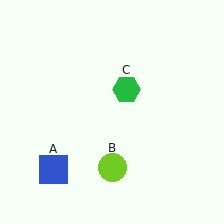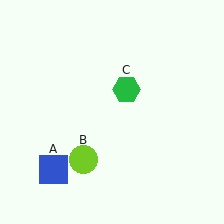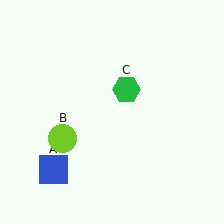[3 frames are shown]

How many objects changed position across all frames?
1 object changed position: lime circle (object B).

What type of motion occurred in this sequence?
The lime circle (object B) rotated clockwise around the center of the scene.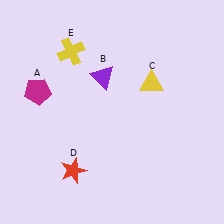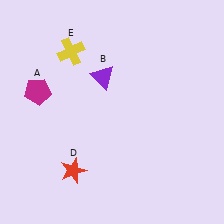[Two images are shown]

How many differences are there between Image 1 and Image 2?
There is 1 difference between the two images.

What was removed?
The yellow triangle (C) was removed in Image 2.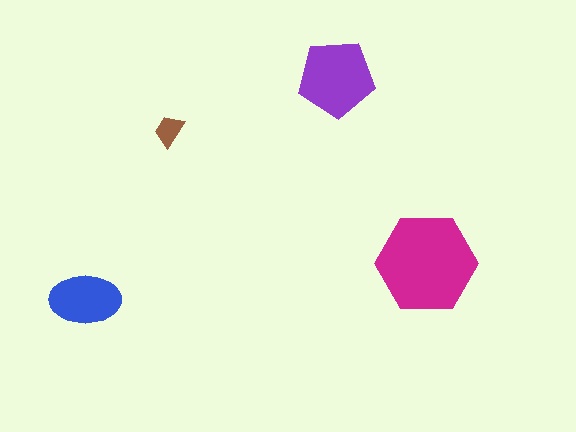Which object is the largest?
The magenta hexagon.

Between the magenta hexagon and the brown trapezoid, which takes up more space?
The magenta hexagon.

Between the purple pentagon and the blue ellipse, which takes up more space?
The purple pentagon.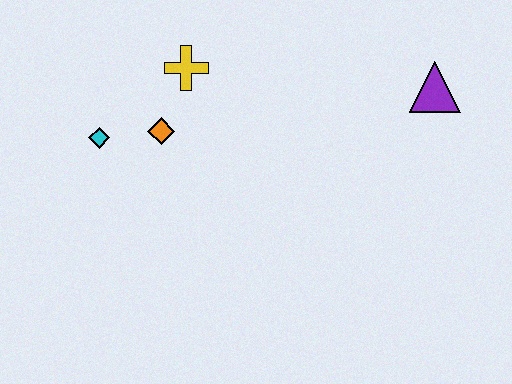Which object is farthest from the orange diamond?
The purple triangle is farthest from the orange diamond.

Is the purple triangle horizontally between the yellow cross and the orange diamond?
No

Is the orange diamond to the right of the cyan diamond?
Yes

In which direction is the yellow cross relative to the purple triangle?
The yellow cross is to the left of the purple triangle.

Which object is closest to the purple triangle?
The yellow cross is closest to the purple triangle.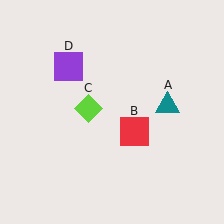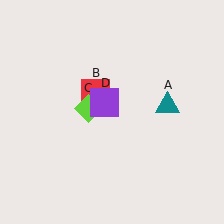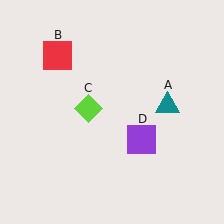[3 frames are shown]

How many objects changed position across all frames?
2 objects changed position: red square (object B), purple square (object D).